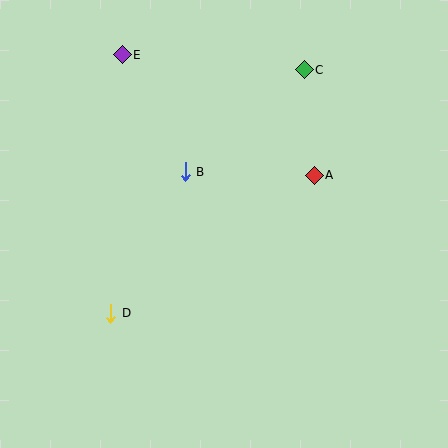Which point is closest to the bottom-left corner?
Point D is closest to the bottom-left corner.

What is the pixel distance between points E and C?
The distance between E and C is 183 pixels.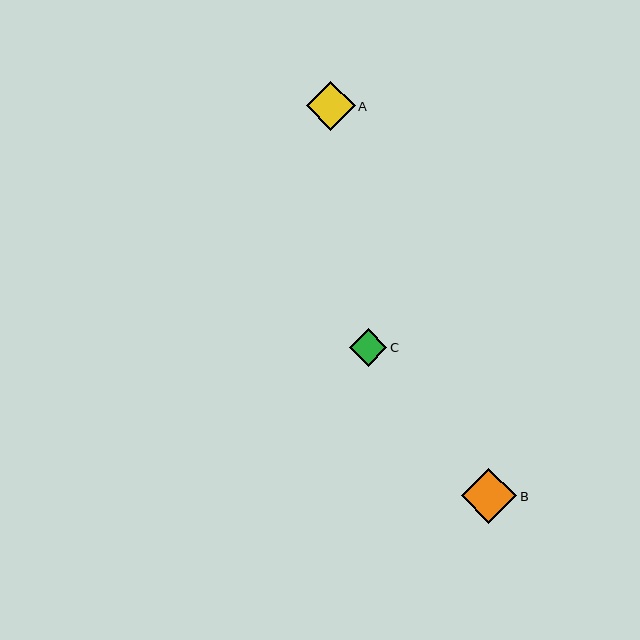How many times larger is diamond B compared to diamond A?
Diamond B is approximately 1.1 times the size of diamond A.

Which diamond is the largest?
Diamond B is the largest with a size of approximately 56 pixels.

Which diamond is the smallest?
Diamond C is the smallest with a size of approximately 38 pixels.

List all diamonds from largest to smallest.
From largest to smallest: B, A, C.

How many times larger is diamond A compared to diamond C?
Diamond A is approximately 1.3 times the size of diamond C.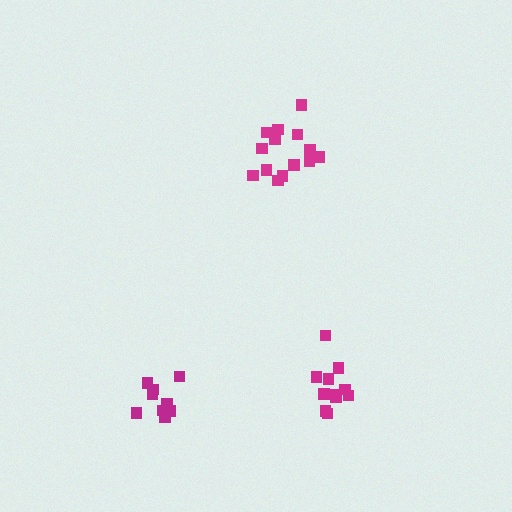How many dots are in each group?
Group 1: 9 dots, Group 2: 11 dots, Group 3: 14 dots (34 total).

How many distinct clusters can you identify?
There are 3 distinct clusters.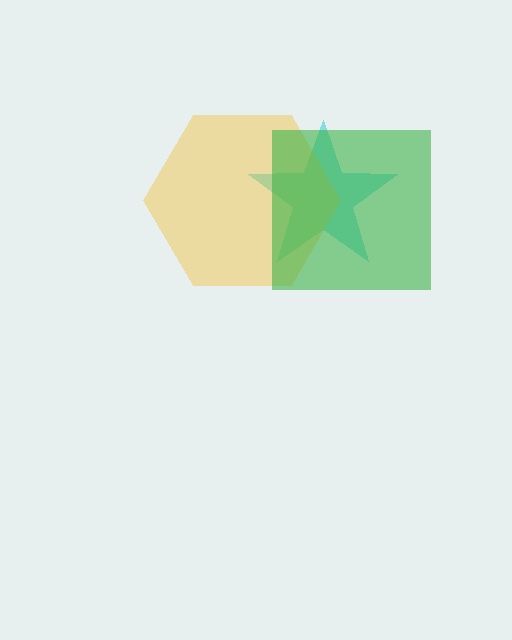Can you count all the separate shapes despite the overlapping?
Yes, there are 3 separate shapes.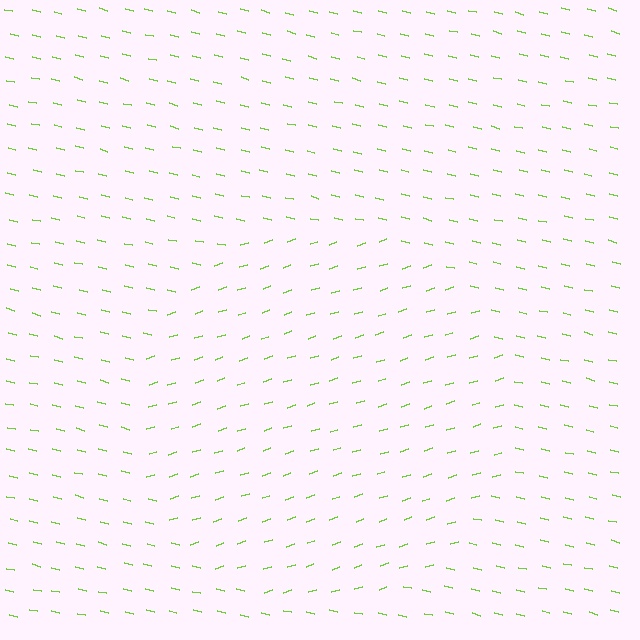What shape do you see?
I see a circle.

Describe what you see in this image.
The image is filled with small lime line segments. A circle region in the image has lines oriented differently from the surrounding lines, creating a visible texture boundary.